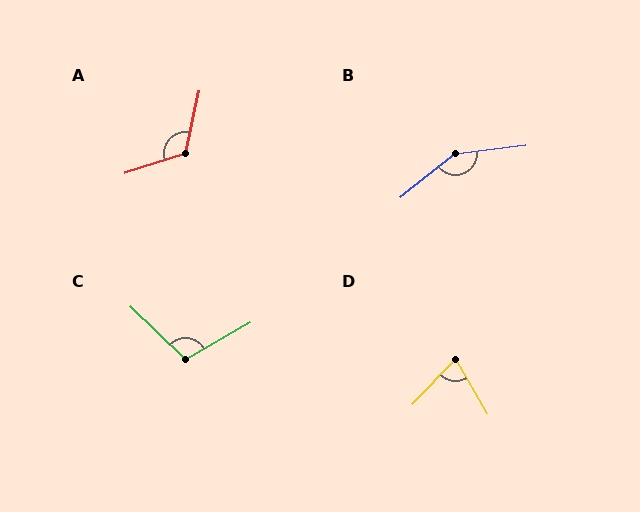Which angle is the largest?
B, at approximately 149 degrees.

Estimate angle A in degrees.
Approximately 121 degrees.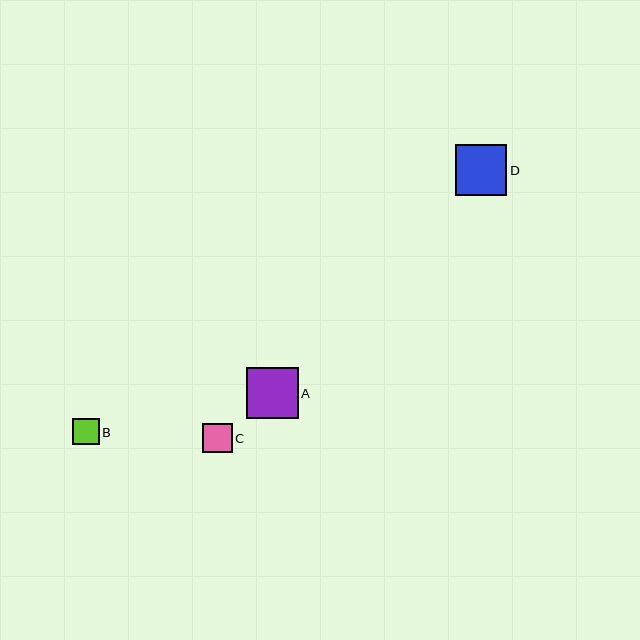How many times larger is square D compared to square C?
Square D is approximately 1.7 times the size of square C.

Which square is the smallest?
Square B is the smallest with a size of approximately 27 pixels.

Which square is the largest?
Square A is the largest with a size of approximately 52 pixels.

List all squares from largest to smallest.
From largest to smallest: A, D, C, B.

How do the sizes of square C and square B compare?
Square C and square B are approximately the same size.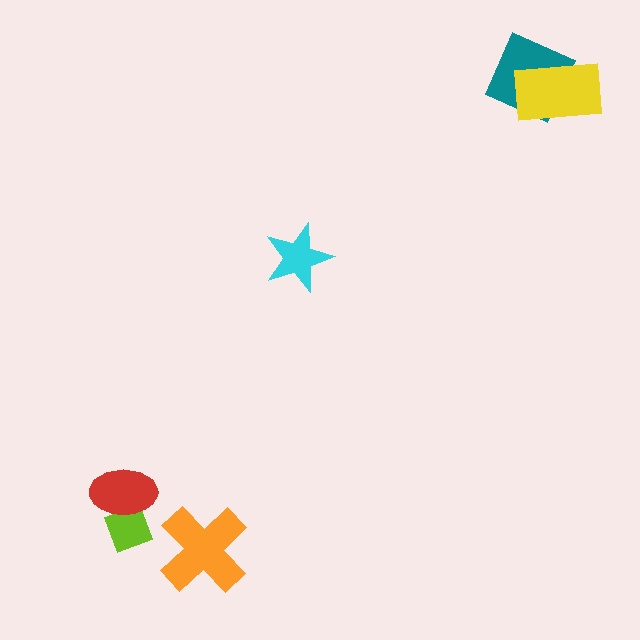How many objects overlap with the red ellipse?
1 object overlaps with the red ellipse.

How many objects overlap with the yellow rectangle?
1 object overlaps with the yellow rectangle.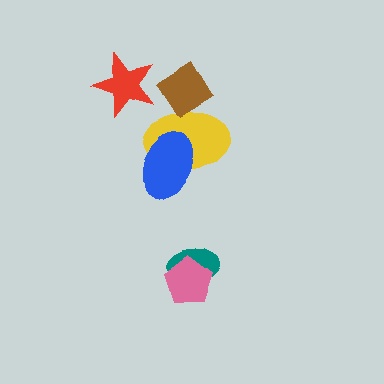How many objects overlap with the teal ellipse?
1 object overlaps with the teal ellipse.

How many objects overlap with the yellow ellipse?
2 objects overlap with the yellow ellipse.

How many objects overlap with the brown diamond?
1 object overlaps with the brown diamond.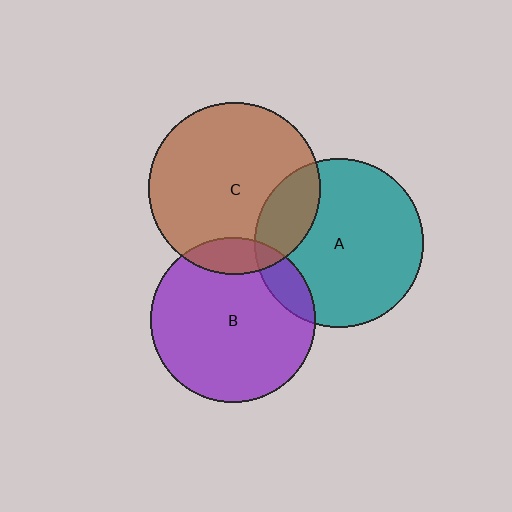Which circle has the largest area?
Circle C (brown).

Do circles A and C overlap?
Yes.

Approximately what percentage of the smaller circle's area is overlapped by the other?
Approximately 20%.